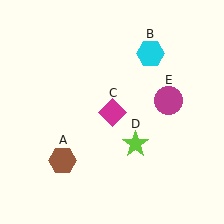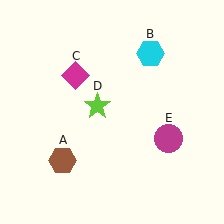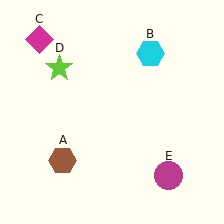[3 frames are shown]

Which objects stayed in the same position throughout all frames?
Brown hexagon (object A) and cyan hexagon (object B) remained stationary.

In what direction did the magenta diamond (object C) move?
The magenta diamond (object C) moved up and to the left.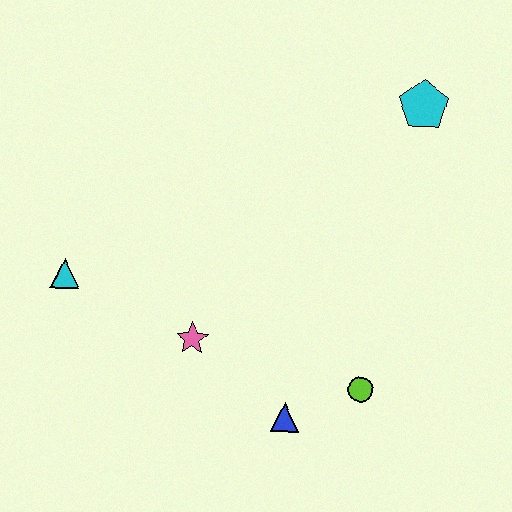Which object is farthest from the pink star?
The cyan pentagon is farthest from the pink star.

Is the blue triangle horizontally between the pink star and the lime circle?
Yes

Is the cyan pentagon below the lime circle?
No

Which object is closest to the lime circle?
The blue triangle is closest to the lime circle.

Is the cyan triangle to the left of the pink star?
Yes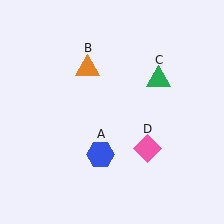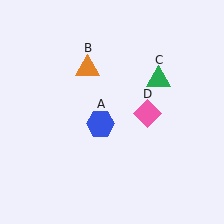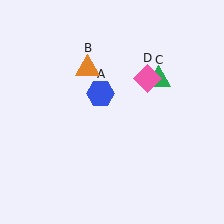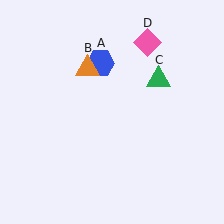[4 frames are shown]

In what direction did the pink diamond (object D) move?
The pink diamond (object D) moved up.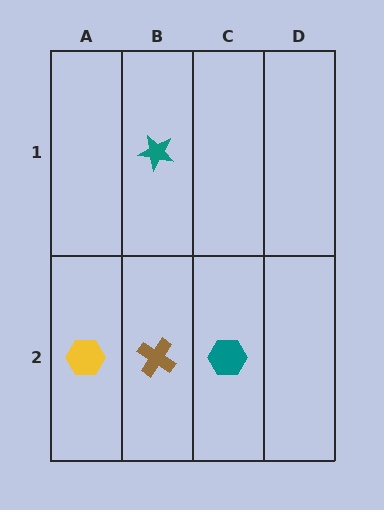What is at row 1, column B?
A teal star.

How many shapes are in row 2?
3 shapes.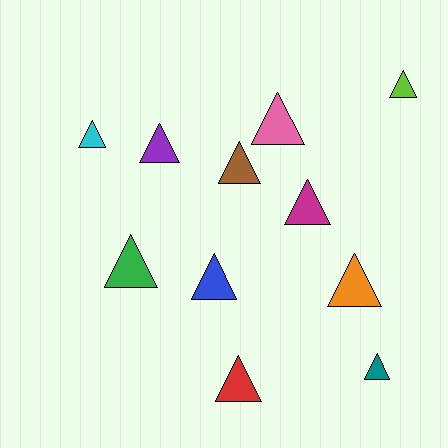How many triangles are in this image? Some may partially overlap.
There are 11 triangles.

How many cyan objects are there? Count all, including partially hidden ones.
There is 1 cyan object.